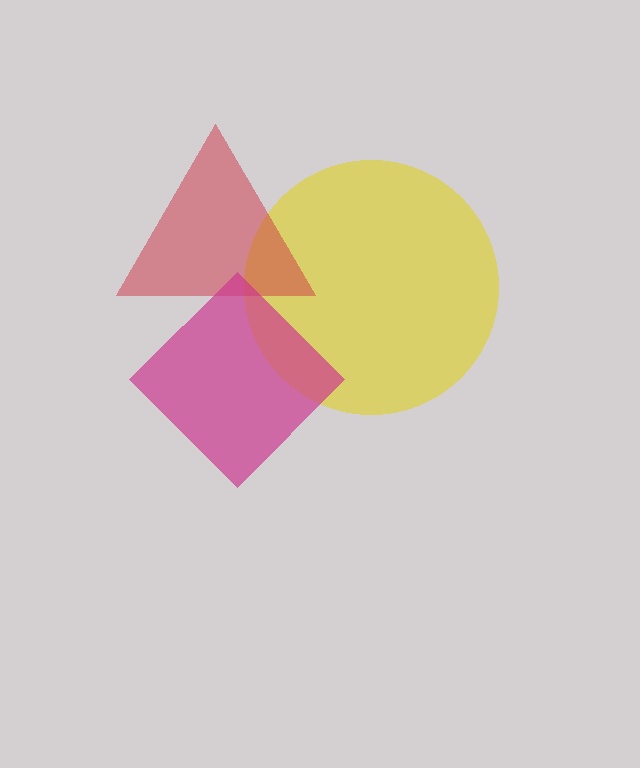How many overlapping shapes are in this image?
There are 3 overlapping shapes in the image.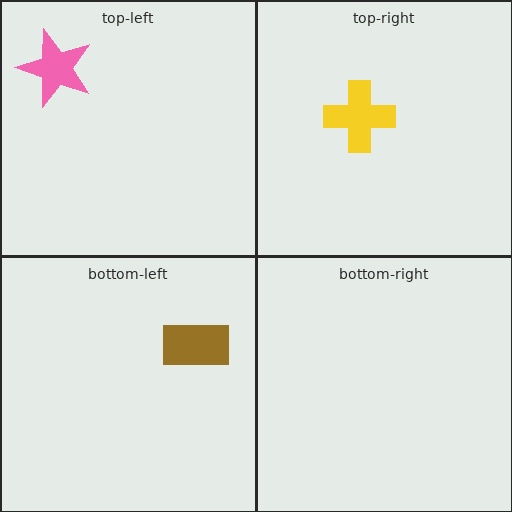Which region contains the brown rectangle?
The bottom-left region.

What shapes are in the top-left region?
The pink star.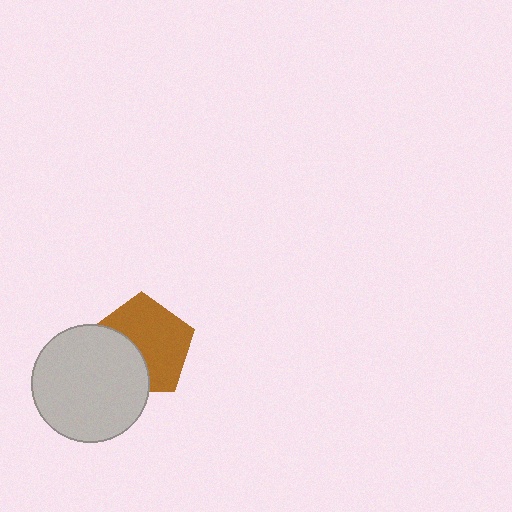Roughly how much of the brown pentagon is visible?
About half of it is visible (roughly 63%).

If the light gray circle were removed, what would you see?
You would see the complete brown pentagon.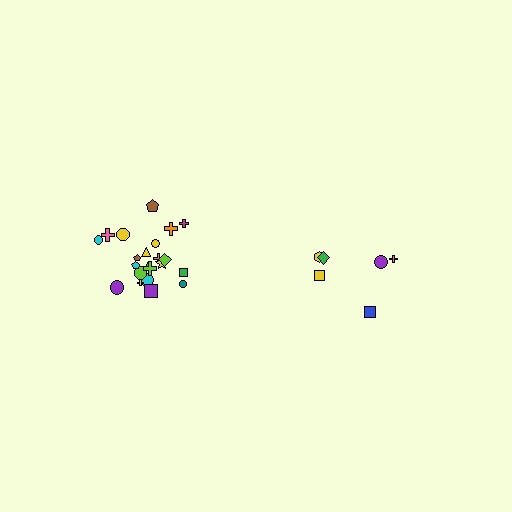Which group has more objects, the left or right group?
The left group.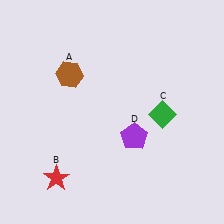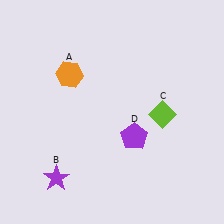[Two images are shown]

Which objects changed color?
A changed from brown to orange. B changed from red to purple. C changed from green to lime.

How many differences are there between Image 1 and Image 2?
There are 3 differences between the two images.